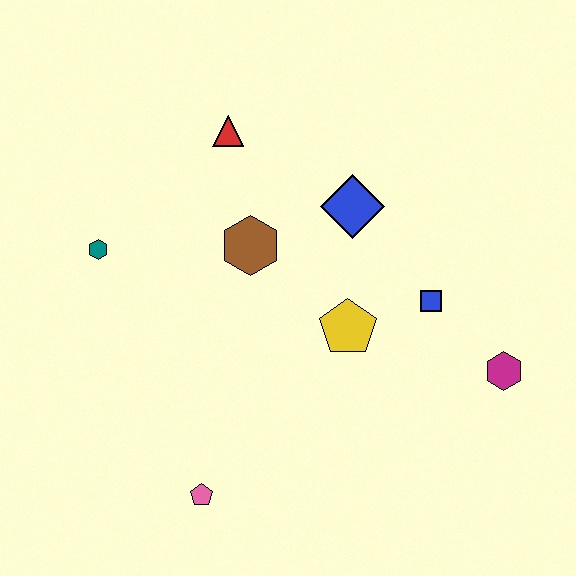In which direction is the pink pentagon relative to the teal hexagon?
The pink pentagon is below the teal hexagon.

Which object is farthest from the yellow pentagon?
The teal hexagon is farthest from the yellow pentagon.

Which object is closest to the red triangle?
The brown hexagon is closest to the red triangle.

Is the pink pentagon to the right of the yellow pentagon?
No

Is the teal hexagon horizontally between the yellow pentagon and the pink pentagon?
No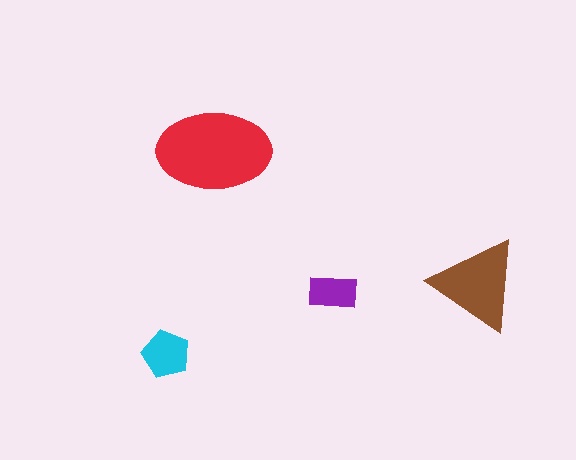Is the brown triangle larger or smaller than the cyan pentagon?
Larger.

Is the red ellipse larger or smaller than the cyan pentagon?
Larger.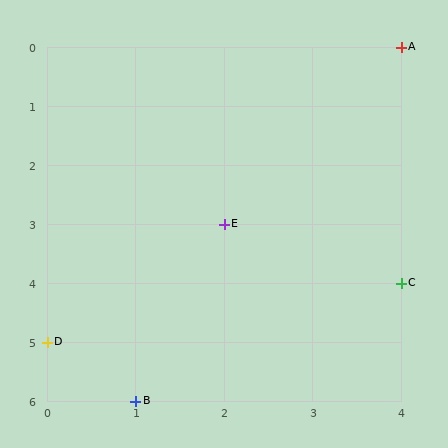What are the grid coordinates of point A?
Point A is at grid coordinates (4, 0).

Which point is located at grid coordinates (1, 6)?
Point B is at (1, 6).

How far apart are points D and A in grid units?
Points D and A are 4 columns and 5 rows apart (about 6.4 grid units diagonally).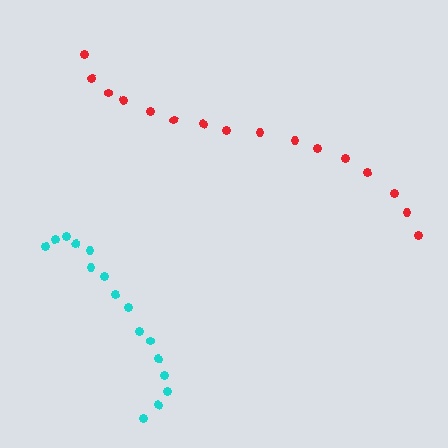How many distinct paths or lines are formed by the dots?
There are 2 distinct paths.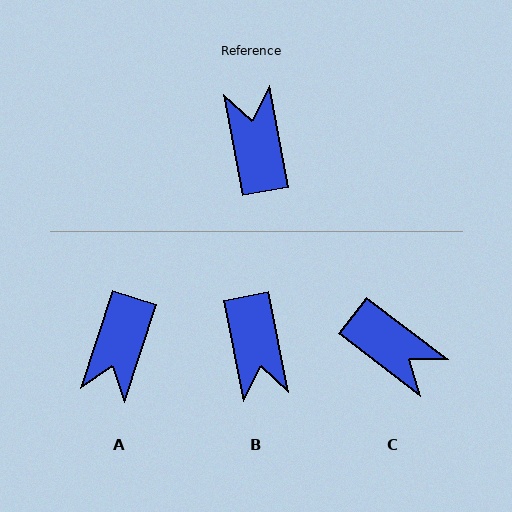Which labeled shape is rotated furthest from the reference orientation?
B, about 179 degrees away.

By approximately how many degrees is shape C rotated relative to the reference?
Approximately 138 degrees clockwise.